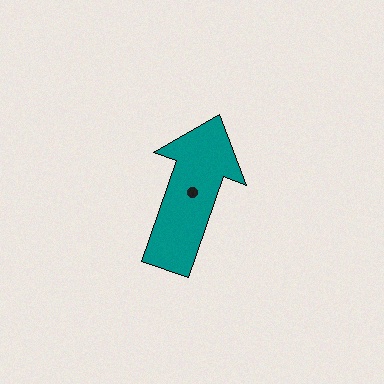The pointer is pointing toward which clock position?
Roughly 1 o'clock.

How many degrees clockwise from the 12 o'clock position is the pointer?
Approximately 19 degrees.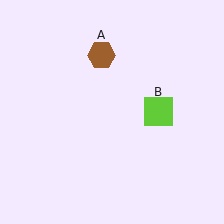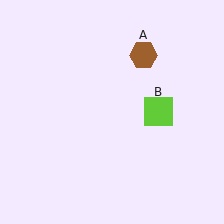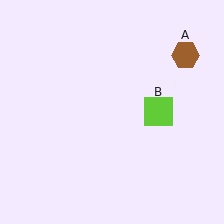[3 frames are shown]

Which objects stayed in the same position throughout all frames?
Lime square (object B) remained stationary.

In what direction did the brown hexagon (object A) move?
The brown hexagon (object A) moved right.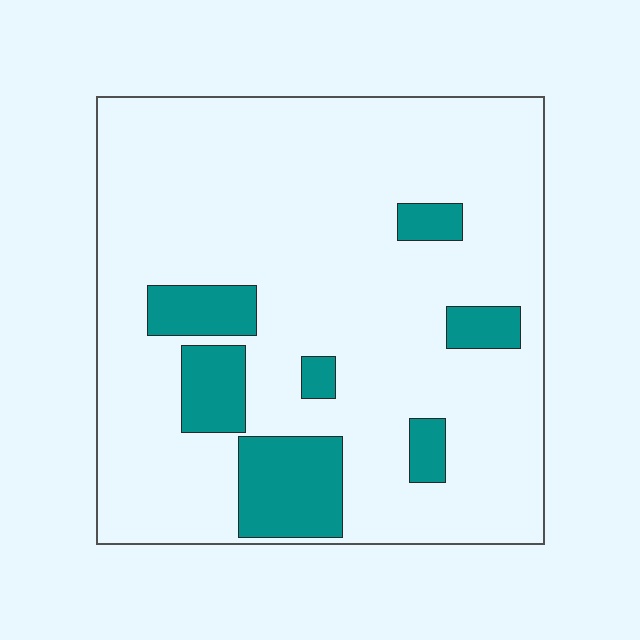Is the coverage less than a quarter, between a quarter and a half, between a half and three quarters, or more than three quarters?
Less than a quarter.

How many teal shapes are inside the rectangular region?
7.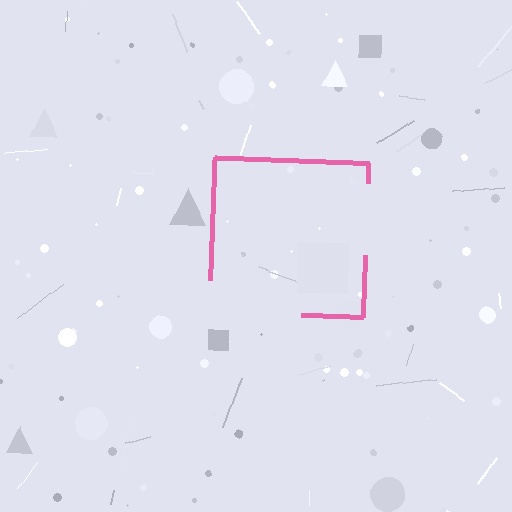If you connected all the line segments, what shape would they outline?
They would outline a square.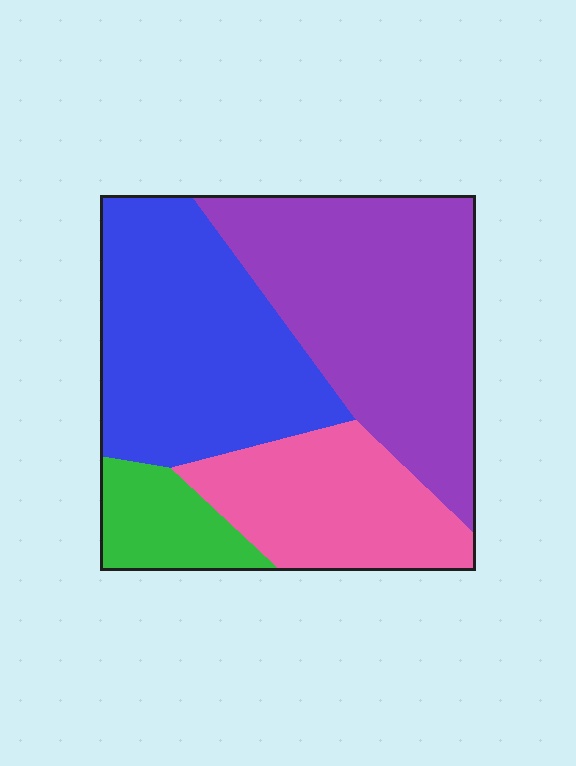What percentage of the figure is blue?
Blue takes up about one third (1/3) of the figure.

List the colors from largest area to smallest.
From largest to smallest: purple, blue, pink, green.